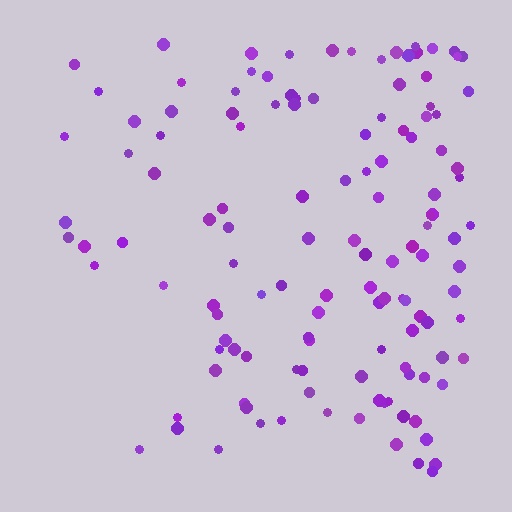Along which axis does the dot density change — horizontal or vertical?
Horizontal.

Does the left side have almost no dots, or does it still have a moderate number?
Still a moderate number, just noticeably fewer than the right.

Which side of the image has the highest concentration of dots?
The right.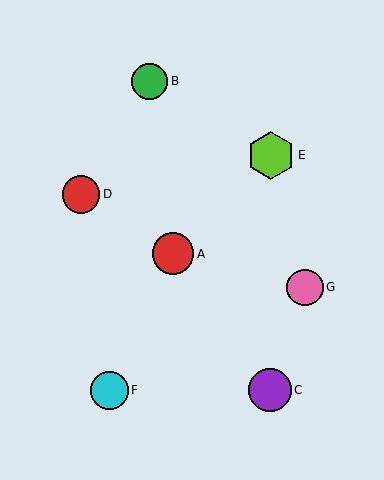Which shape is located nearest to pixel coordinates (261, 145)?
The lime hexagon (labeled E) at (271, 155) is nearest to that location.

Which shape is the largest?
The lime hexagon (labeled E) is the largest.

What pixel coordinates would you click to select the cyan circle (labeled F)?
Click at (109, 390) to select the cyan circle F.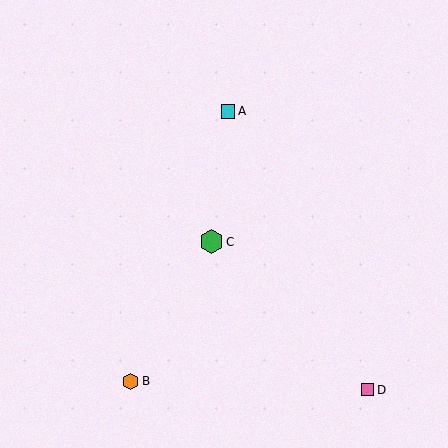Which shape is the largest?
The green hexagon (labeled C) is the largest.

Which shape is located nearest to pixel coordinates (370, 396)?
The pink square (labeled D) at (368, 390) is nearest to that location.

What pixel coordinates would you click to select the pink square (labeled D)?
Click at (368, 390) to select the pink square D.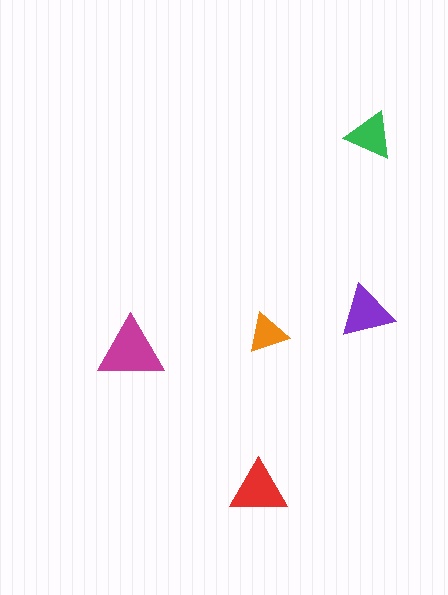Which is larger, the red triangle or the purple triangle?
The red one.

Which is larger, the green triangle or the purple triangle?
The purple one.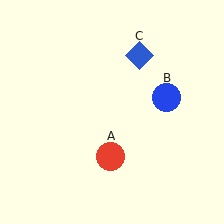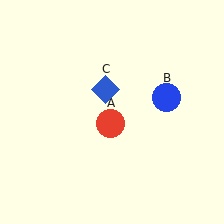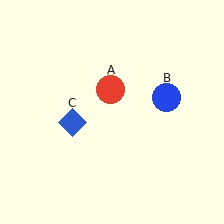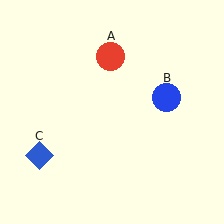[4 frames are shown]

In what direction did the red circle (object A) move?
The red circle (object A) moved up.